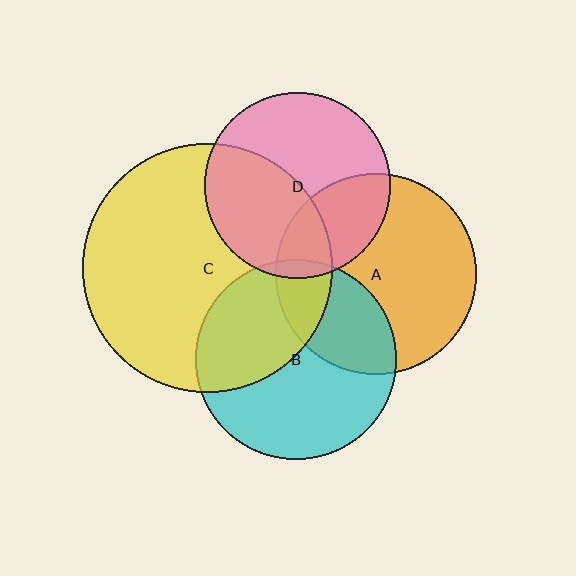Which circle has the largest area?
Circle C (yellow).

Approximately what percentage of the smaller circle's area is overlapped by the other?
Approximately 30%.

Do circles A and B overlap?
Yes.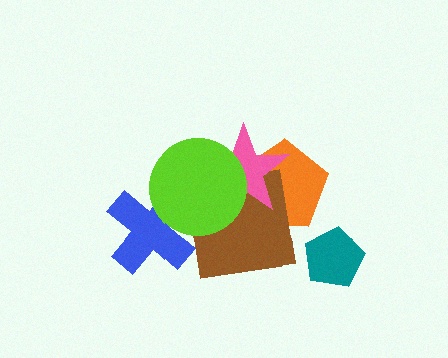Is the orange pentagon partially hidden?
Yes, it is partially covered by another shape.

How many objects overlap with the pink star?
3 objects overlap with the pink star.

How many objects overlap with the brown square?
3 objects overlap with the brown square.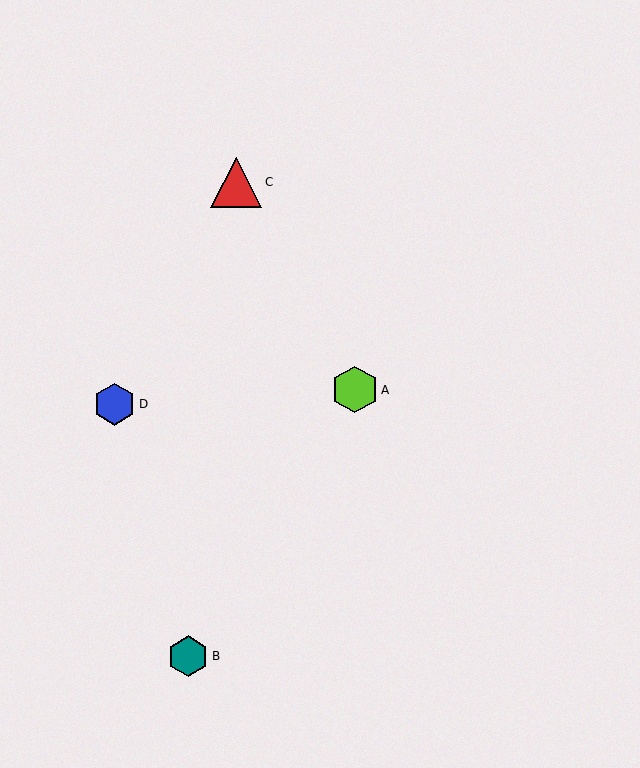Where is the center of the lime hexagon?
The center of the lime hexagon is at (355, 390).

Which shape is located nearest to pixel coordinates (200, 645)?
The teal hexagon (labeled B) at (188, 656) is nearest to that location.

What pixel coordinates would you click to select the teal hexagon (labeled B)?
Click at (188, 656) to select the teal hexagon B.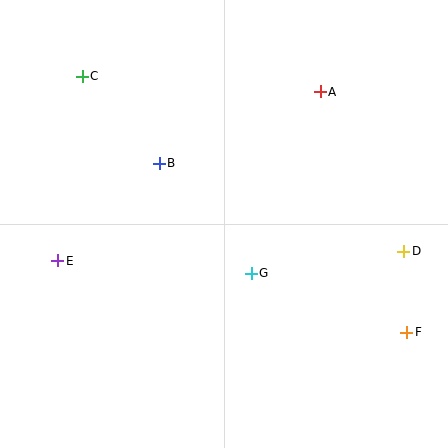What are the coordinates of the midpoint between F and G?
The midpoint between F and G is at (329, 303).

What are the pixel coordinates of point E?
Point E is at (58, 261).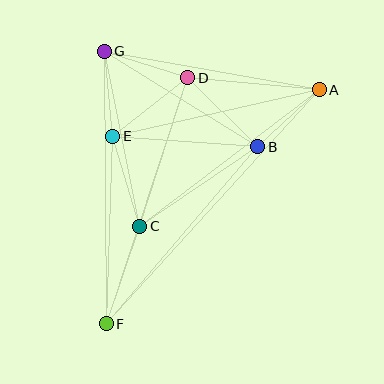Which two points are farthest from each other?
Points A and F are farthest from each other.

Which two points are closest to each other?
Points A and B are closest to each other.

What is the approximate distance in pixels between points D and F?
The distance between D and F is approximately 259 pixels.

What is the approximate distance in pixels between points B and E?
The distance between B and E is approximately 145 pixels.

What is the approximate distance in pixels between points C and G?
The distance between C and G is approximately 179 pixels.